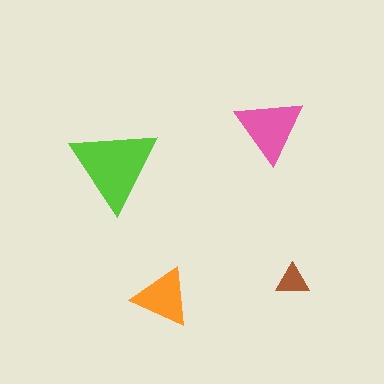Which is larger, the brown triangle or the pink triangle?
The pink one.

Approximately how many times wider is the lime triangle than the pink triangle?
About 1.5 times wider.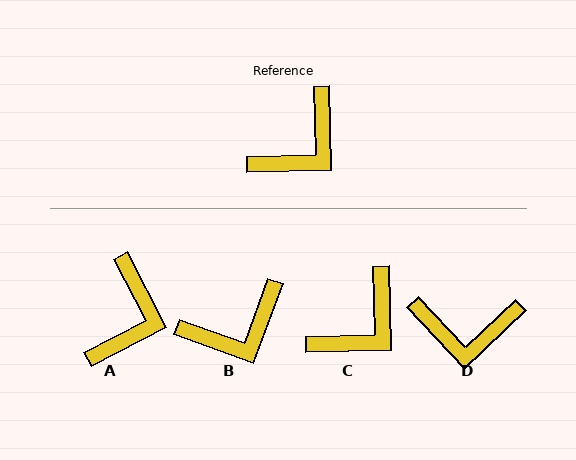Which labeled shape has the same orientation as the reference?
C.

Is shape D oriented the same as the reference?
No, it is off by about 48 degrees.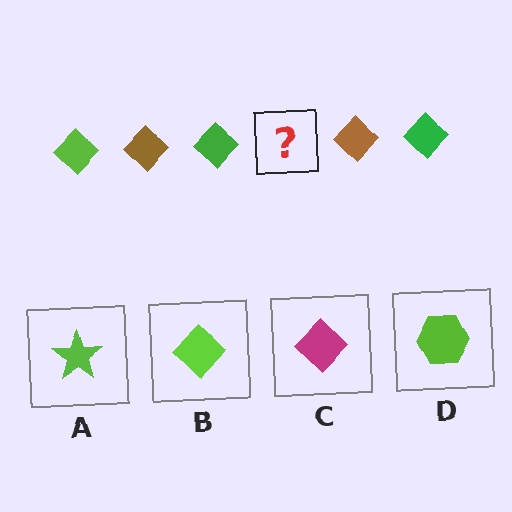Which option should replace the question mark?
Option B.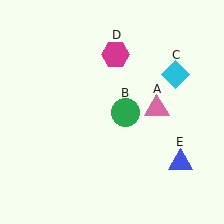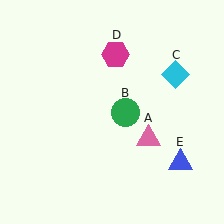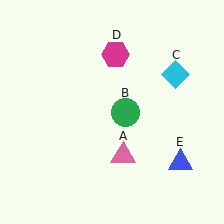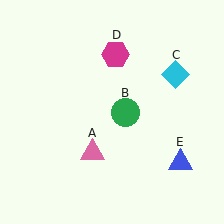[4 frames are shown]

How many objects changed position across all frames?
1 object changed position: pink triangle (object A).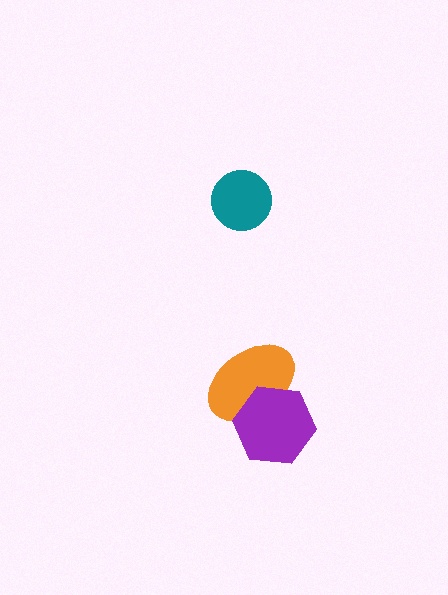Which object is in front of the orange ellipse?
The purple hexagon is in front of the orange ellipse.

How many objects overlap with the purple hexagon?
1 object overlaps with the purple hexagon.